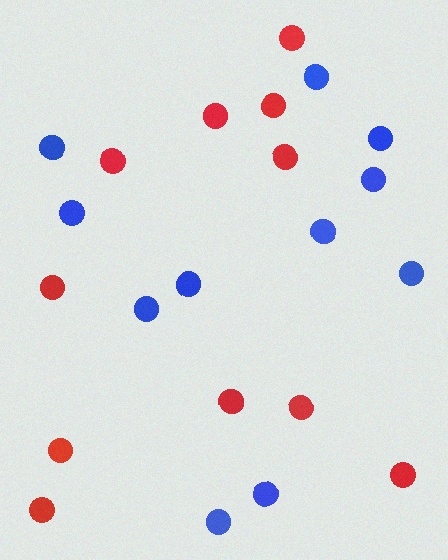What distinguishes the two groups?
There are 2 groups: one group of red circles (11) and one group of blue circles (11).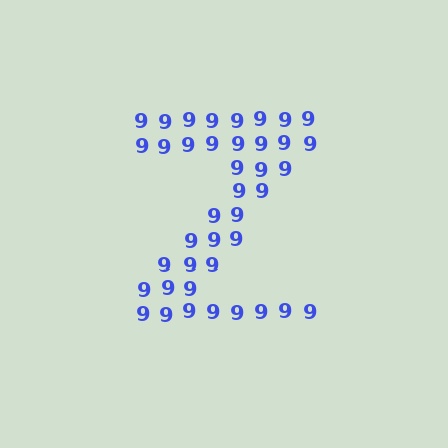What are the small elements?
The small elements are digit 9's.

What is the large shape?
The large shape is the letter Z.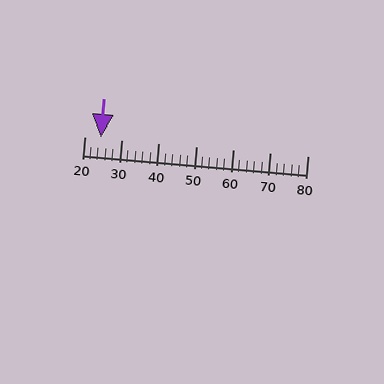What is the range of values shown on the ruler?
The ruler shows values from 20 to 80.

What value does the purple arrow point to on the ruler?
The purple arrow points to approximately 24.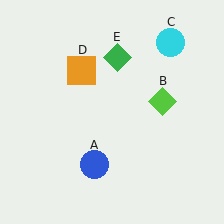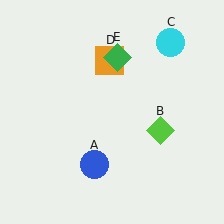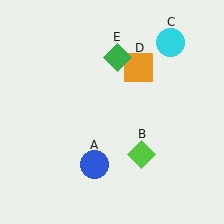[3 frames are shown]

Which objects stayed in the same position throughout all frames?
Blue circle (object A) and cyan circle (object C) and green diamond (object E) remained stationary.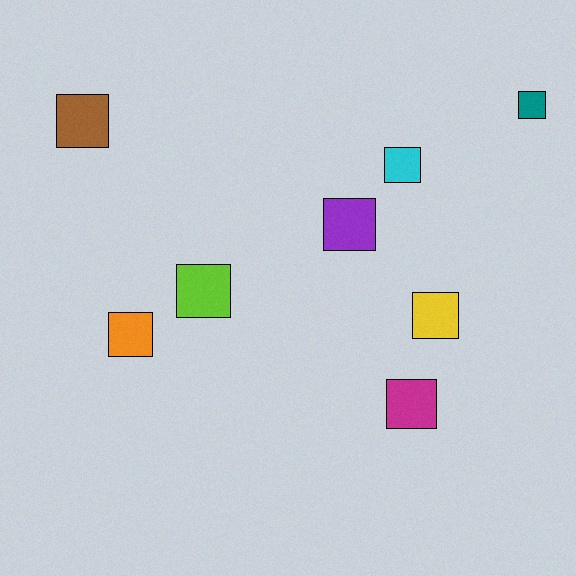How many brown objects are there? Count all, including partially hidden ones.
There is 1 brown object.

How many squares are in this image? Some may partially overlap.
There are 8 squares.